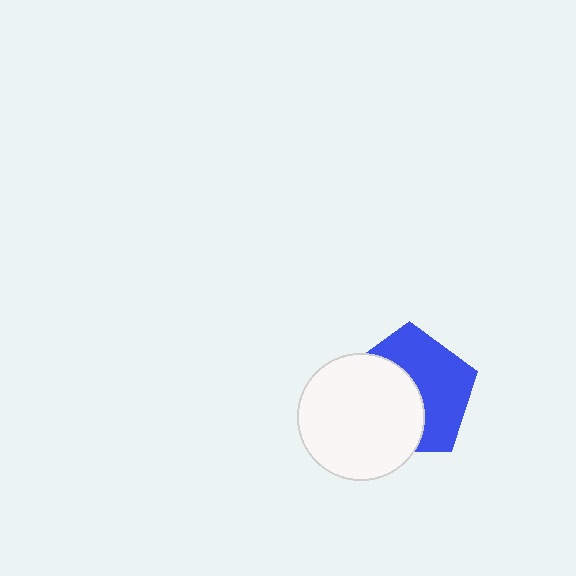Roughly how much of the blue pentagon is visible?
About half of it is visible (roughly 51%).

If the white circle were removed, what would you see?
You would see the complete blue pentagon.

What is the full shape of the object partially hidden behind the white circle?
The partially hidden object is a blue pentagon.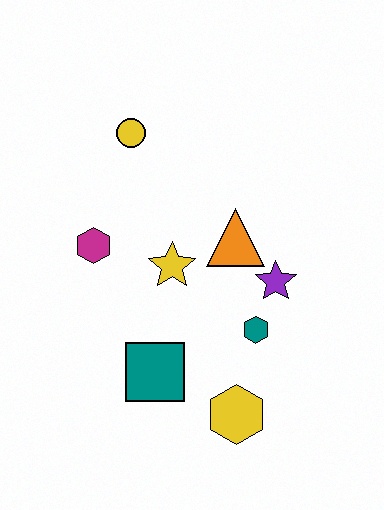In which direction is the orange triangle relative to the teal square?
The orange triangle is above the teal square.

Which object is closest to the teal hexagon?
The purple star is closest to the teal hexagon.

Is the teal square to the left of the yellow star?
Yes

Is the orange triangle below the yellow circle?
Yes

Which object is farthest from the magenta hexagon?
The yellow hexagon is farthest from the magenta hexagon.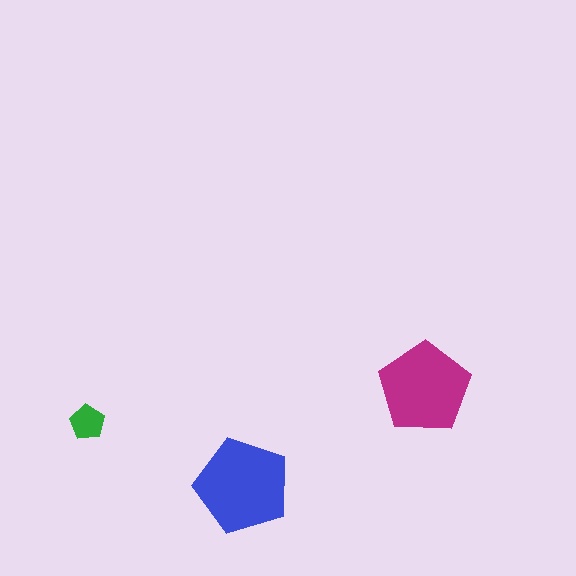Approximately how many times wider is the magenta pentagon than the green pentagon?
About 2.5 times wider.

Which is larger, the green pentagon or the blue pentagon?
The blue one.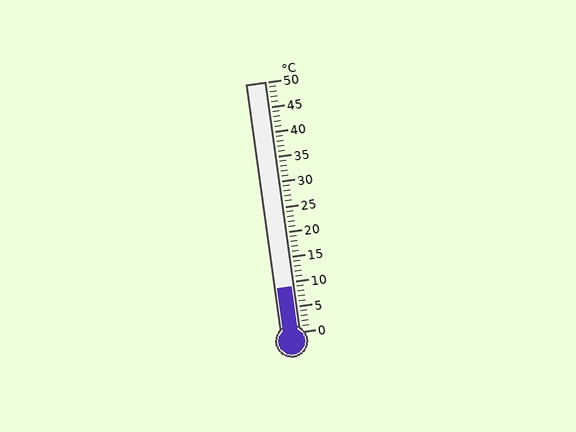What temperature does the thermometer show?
The thermometer shows approximately 9°C.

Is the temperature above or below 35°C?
The temperature is below 35°C.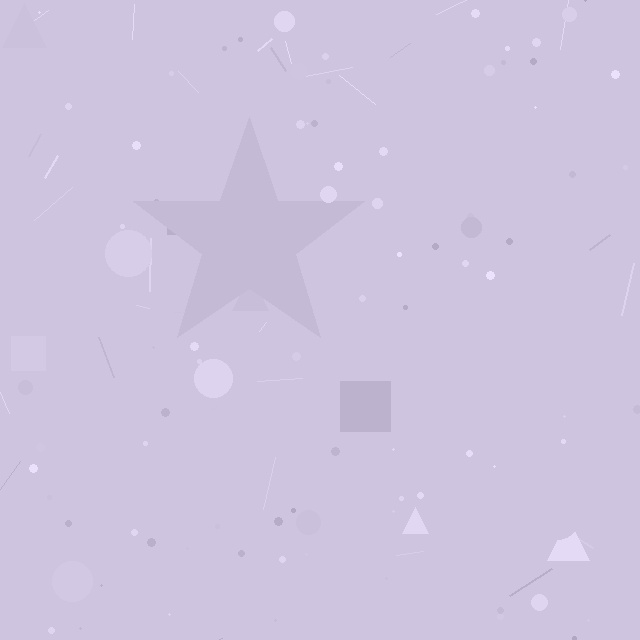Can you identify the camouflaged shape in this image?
The camouflaged shape is a star.